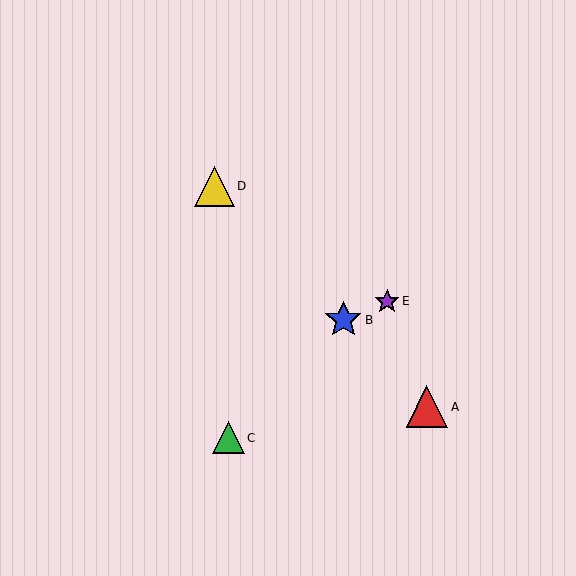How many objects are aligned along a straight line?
3 objects (A, B, D) are aligned along a straight line.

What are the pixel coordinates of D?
Object D is at (215, 186).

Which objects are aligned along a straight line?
Objects A, B, D are aligned along a straight line.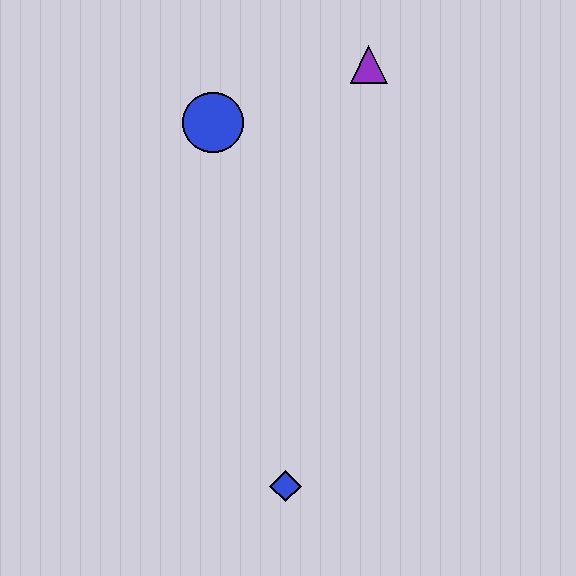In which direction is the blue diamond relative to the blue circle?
The blue diamond is below the blue circle.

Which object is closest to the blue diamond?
The blue circle is closest to the blue diamond.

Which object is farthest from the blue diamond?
The purple triangle is farthest from the blue diamond.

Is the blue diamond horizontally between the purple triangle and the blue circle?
Yes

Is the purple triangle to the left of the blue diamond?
No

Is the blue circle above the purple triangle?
No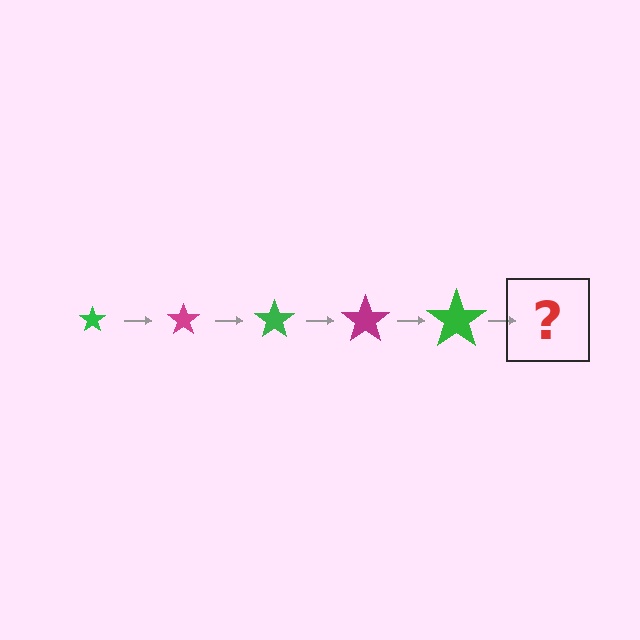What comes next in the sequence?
The next element should be a magenta star, larger than the previous one.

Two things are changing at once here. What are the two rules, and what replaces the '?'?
The two rules are that the star grows larger each step and the color cycles through green and magenta. The '?' should be a magenta star, larger than the previous one.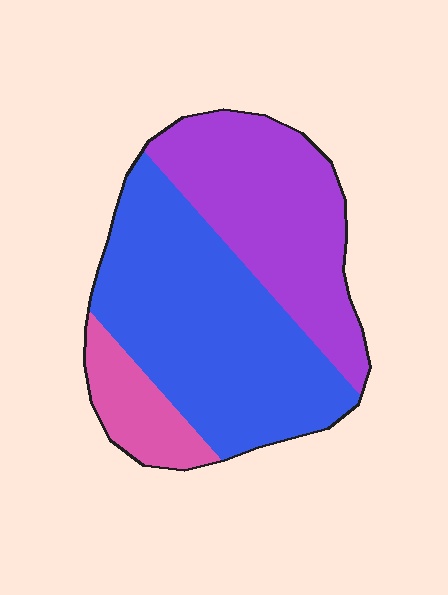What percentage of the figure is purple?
Purple takes up about three eighths (3/8) of the figure.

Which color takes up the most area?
Blue, at roughly 50%.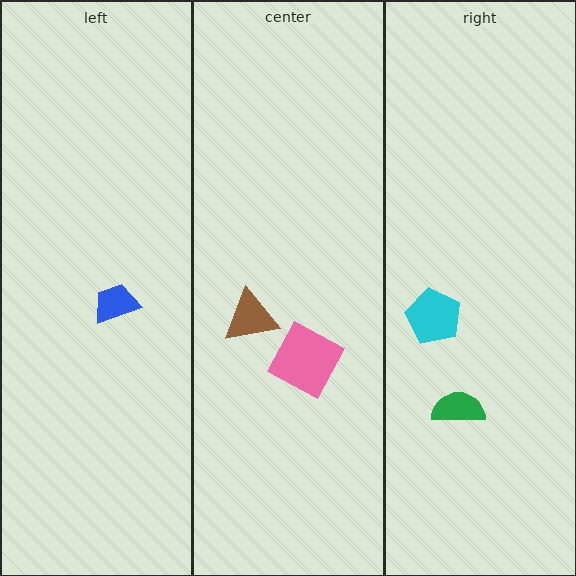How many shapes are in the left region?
1.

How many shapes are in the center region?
2.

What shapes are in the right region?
The green semicircle, the cyan pentagon.